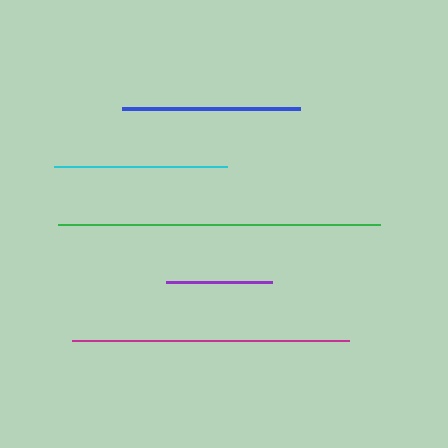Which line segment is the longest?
The green line is the longest at approximately 322 pixels.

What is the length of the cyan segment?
The cyan segment is approximately 173 pixels long.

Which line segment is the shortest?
The purple line is the shortest at approximately 105 pixels.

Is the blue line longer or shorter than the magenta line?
The magenta line is longer than the blue line.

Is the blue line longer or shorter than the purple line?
The blue line is longer than the purple line.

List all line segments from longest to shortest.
From longest to shortest: green, magenta, blue, cyan, purple.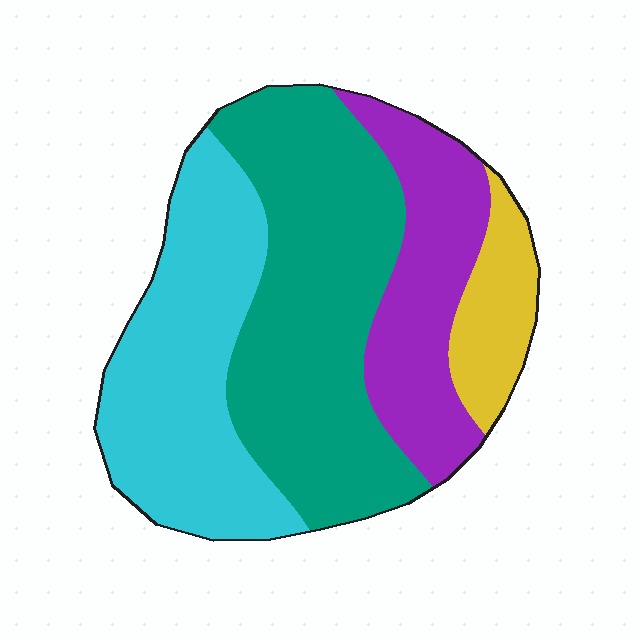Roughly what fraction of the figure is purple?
Purple takes up about one fifth (1/5) of the figure.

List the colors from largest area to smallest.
From largest to smallest: teal, cyan, purple, yellow.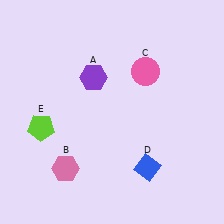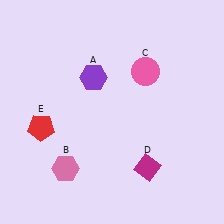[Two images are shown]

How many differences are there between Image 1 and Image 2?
There are 2 differences between the two images.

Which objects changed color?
D changed from blue to magenta. E changed from lime to red.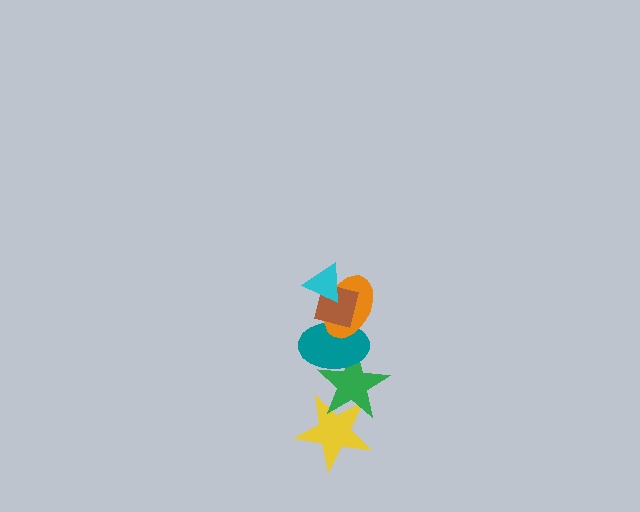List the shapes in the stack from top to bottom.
From top to bottom: the cyan triangle, the brown square, the orange ellipse, the teal ellipse, the green star, the yellow star.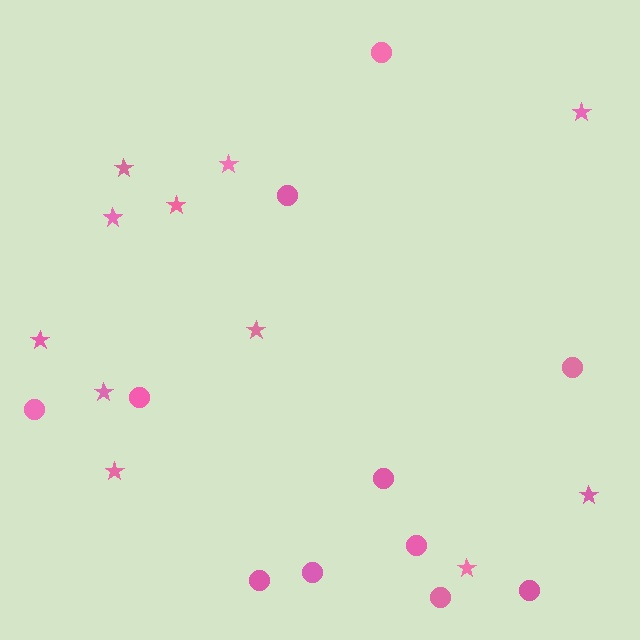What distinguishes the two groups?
There are 2 groups: one group of stars (11) and one group of circles (11).